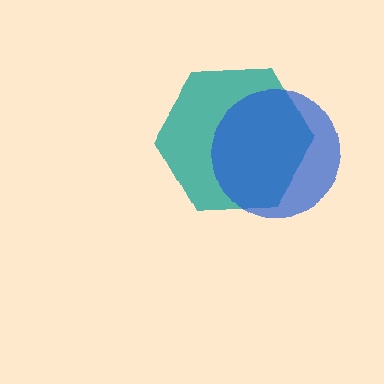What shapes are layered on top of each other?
The layered shapes are: a teal hexagon, a blue circle.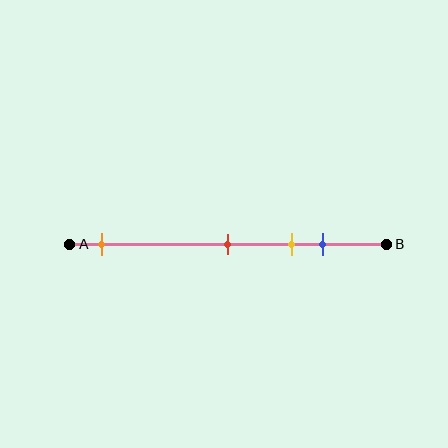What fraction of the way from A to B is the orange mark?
The orange mark is approximately 10% (0.1) of the way from A to B.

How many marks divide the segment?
There are 4 marks dividing the segment.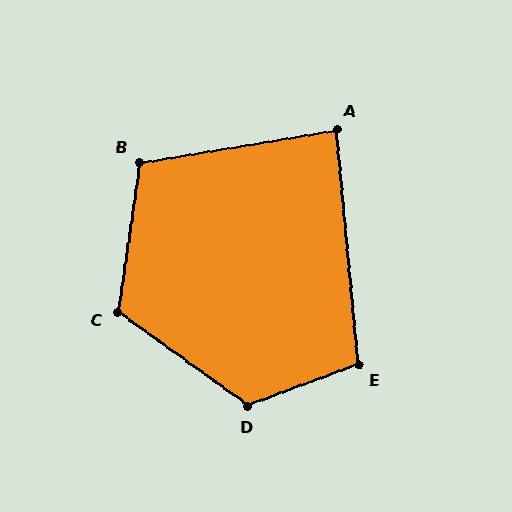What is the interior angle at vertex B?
Approximately 107 degrees (obtuse).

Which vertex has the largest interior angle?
D, at approximately 124 degrees.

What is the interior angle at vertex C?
Approximately 117 degrees (obtuse).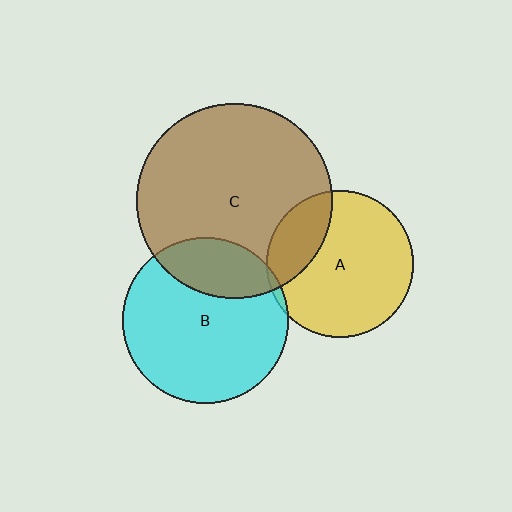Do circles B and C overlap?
Yes.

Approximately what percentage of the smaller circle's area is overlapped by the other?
Approximately 25%.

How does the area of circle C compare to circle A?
Approximately 1.8 times.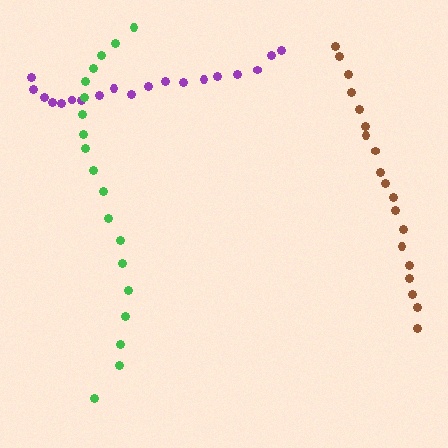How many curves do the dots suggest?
There are 3 distinct paths.